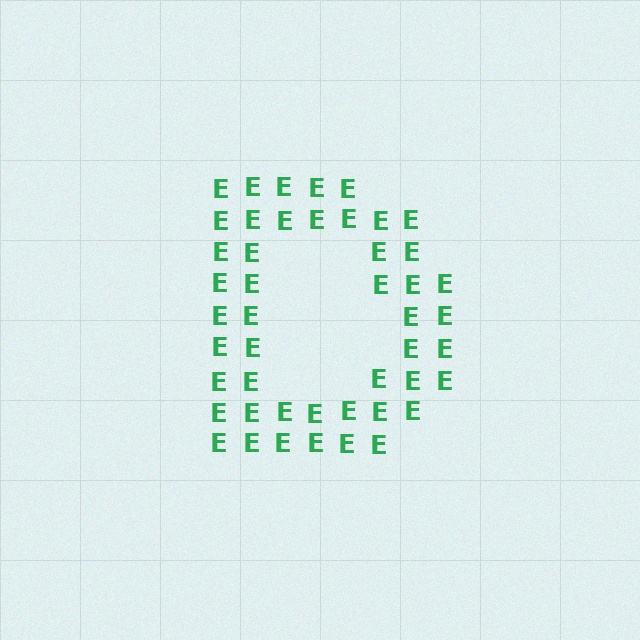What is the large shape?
The large shape is the letter D.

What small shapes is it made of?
It is made of small letter E's.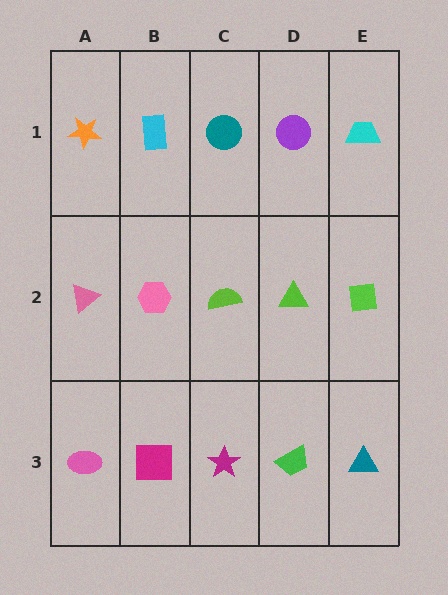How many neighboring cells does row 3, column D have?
3.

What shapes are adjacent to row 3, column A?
A pink triangle (row 2, column A), a magenta square (row 3, column B).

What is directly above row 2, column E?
A cyan trapezoid.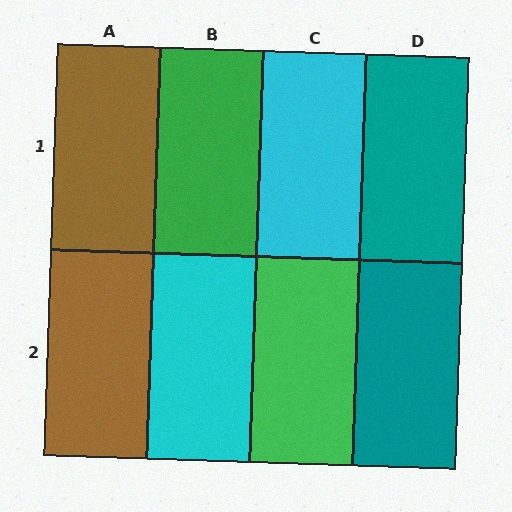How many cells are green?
2 cells are green.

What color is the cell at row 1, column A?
Brown.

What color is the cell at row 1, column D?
Teal.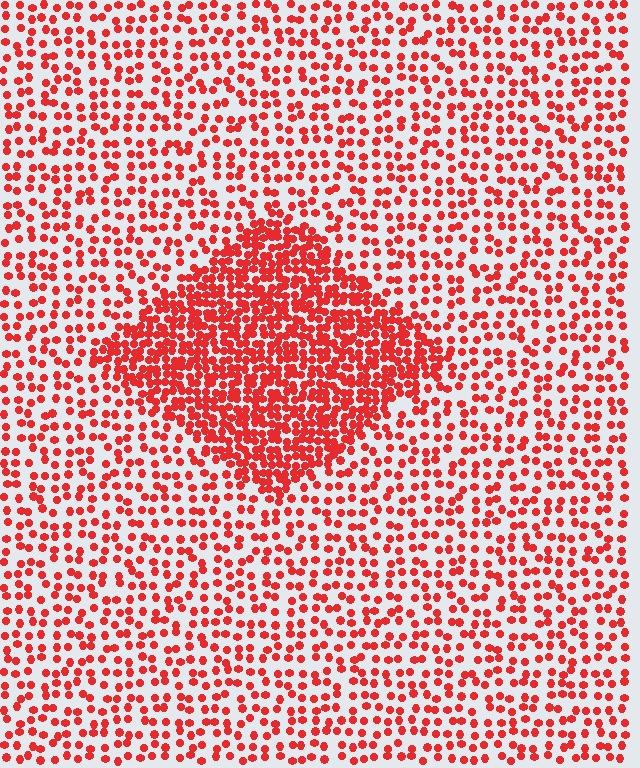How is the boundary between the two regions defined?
The boundary is defined by a change in element density (approximately 2.3x ratio). All elements are the same color, size, and shape.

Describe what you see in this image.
The image contains small red elements arranged at two different densities. A diamond-shaped region is visible where the elements are more densely packed than the surrounding area.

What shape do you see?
I see a diamond.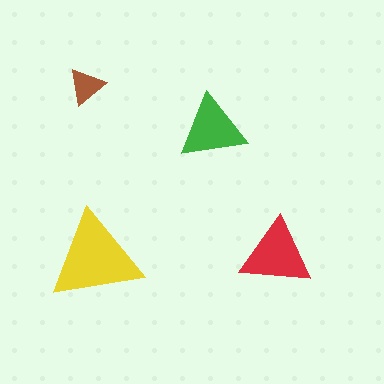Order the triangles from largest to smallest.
the yellow one, the red one, the green one, the brown one.